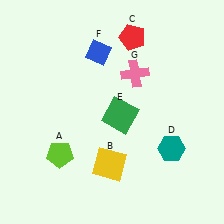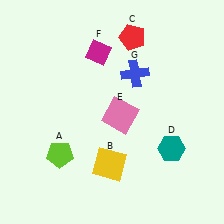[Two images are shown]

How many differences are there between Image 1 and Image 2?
There are 3 differences between the two images.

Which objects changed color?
E changed from green to pink. F changed from blue to magenta. G changed from pink to blue.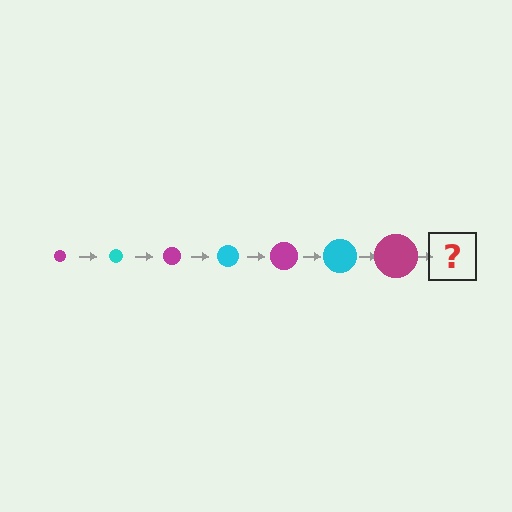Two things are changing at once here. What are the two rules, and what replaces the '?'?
The two rules are that the circle grows larger each step and the color cycles through magenta and cyan. The '?' should be a cyan circle, larger than the previous one.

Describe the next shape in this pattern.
It should be a cyan circle, larger than the previous one.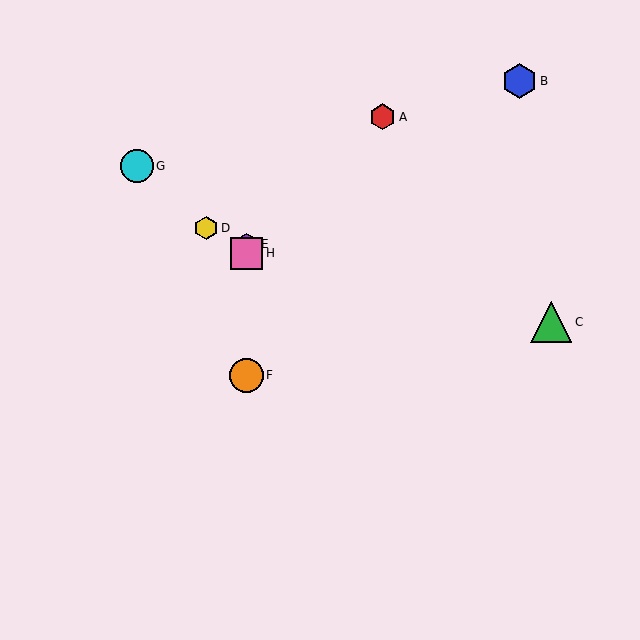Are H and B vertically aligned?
No, H is at x≈247 and B is at x≈519.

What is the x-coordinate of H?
Object H is at x≈247.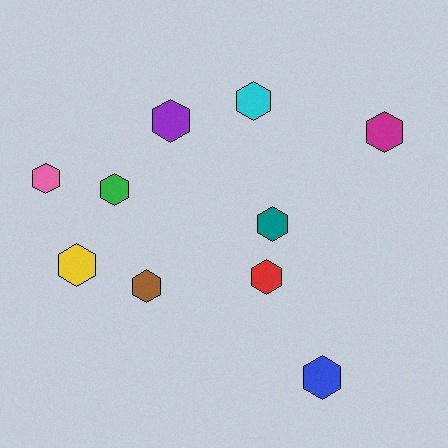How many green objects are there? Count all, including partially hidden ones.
There is 1 green object.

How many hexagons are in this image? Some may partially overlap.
There are 10 hexagons.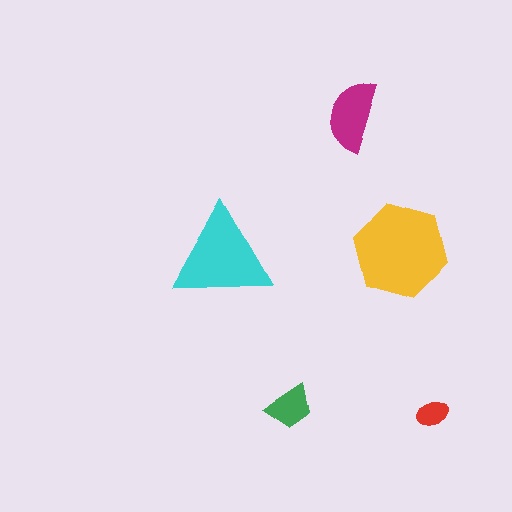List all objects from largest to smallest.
The yellow hexagon, the cyan triangle, the magenta semicircle, the green trapezoid, the red ellipse.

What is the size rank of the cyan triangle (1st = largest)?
2nd.